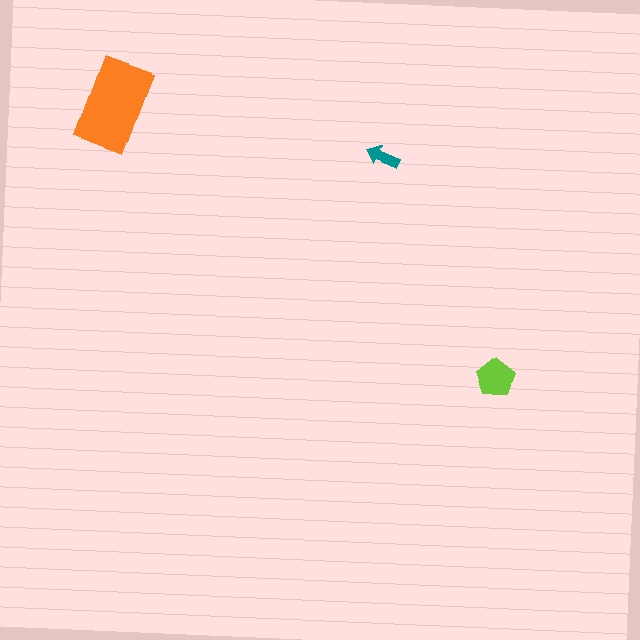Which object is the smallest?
The teal arrow.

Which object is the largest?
The orange rectangle.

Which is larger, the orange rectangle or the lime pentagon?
The orange rectangle.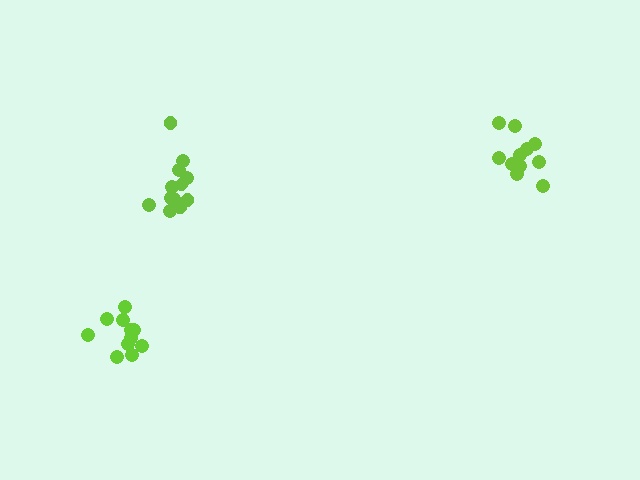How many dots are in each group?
Group 1: 12 dots, Group 2: 12 dots, Group 3: 11 dots (35 total).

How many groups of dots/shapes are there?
There are 3 groups.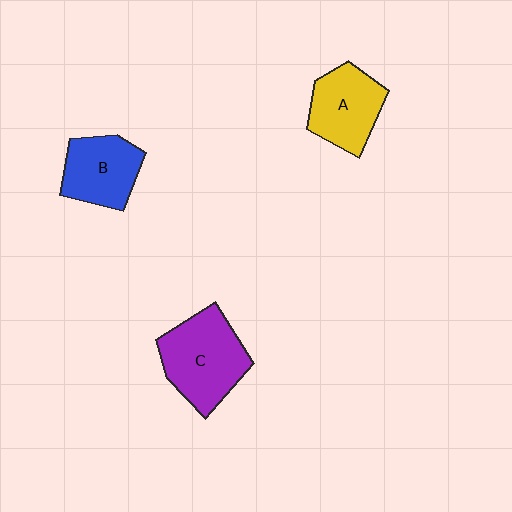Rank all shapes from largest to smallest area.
From largest to smallest: C (purple), A (yellow), B (blue).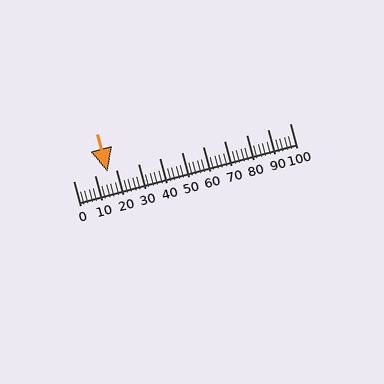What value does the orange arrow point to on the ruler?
The orange arrow points to approximately 16.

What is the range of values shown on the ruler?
The ruler shows values from 0 to 100.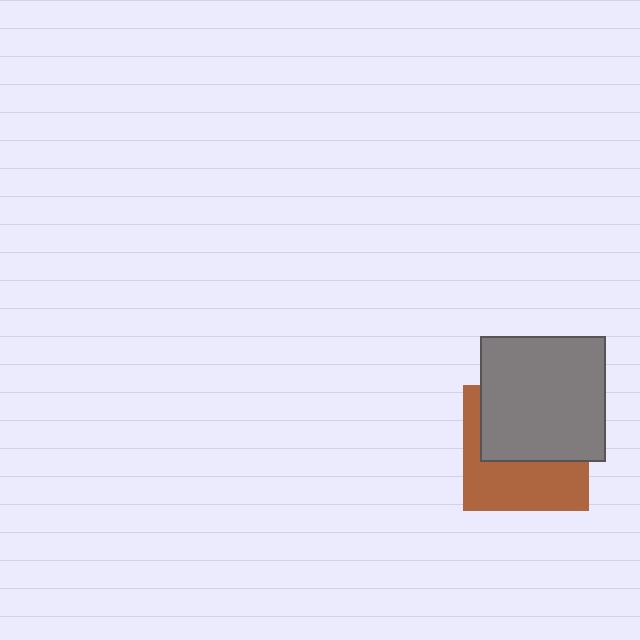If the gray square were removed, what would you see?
You would see the complete brown square.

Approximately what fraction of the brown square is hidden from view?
Roughly 53% of the brown square is hidden behind the gray square.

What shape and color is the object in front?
The object in front is a gray square.